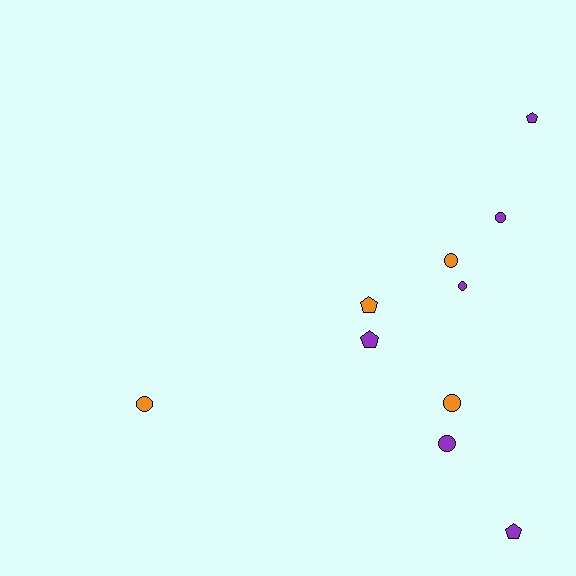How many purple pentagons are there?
There are 3 purple pentagons.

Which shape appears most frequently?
Circle, with 6 objects.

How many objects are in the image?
There are 10 objects.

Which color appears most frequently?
Purple, with 6 objects.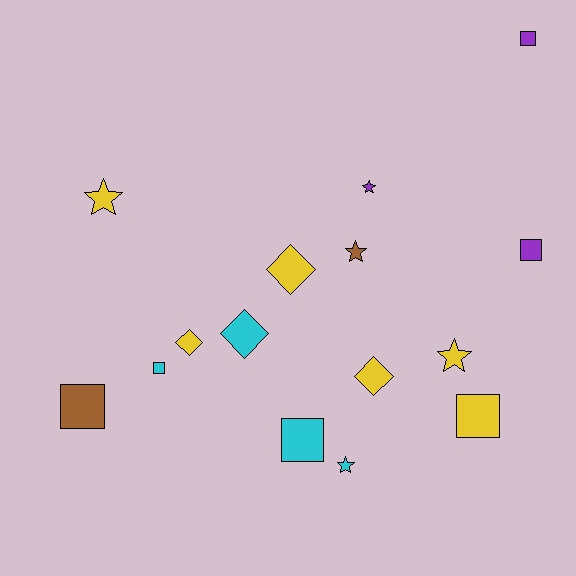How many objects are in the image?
There are 15 objects.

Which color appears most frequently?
Yellow, with 6 objects.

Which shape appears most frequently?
Square, with 6 objects.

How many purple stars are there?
There is 1 purple star.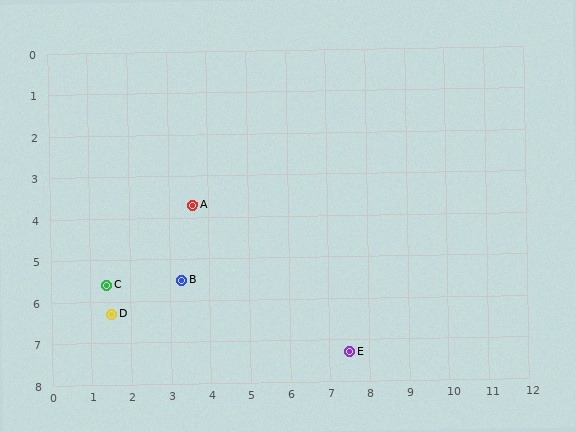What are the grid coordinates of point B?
Point B is at approximately (3.3, 5.5).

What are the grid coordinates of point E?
Point E is at approximately (7.5, 7.3).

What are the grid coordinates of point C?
Point C is at approximately (1.4, 5.6).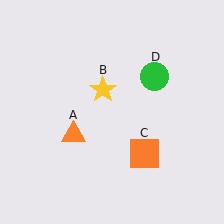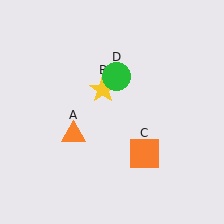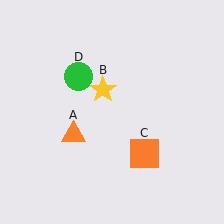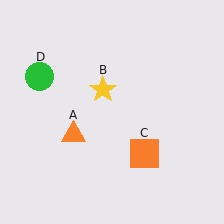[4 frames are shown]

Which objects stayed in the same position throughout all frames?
Orange triangle (object A) and yellow star (object B) and orange square (object C) remained stationary.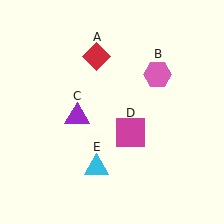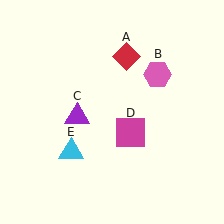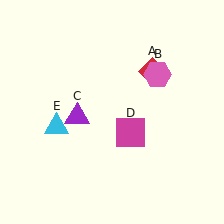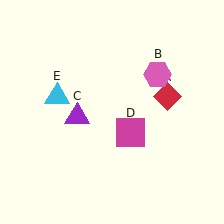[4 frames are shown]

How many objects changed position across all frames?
2 objects changed position: red diamond (object A), cyan triangle (object E).